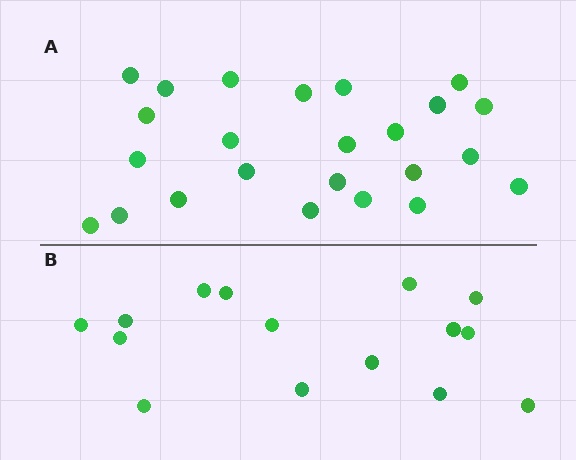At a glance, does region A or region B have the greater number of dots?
Region A (the top region) has more dots.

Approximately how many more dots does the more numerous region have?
Region A has roughly 8 or so more dots than region B.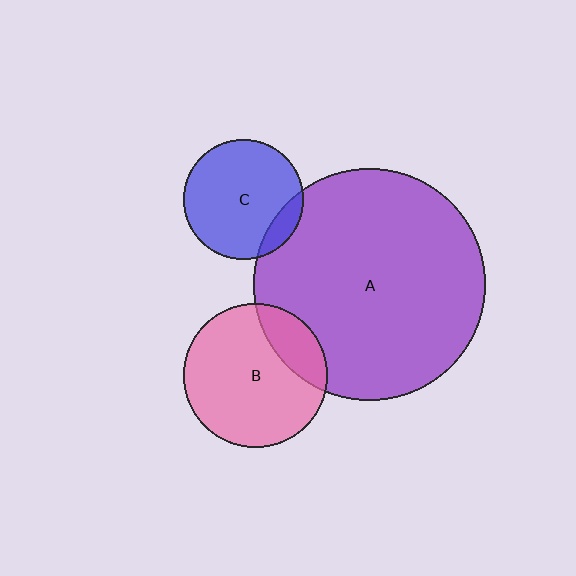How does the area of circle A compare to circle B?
Approximately 2.6 times.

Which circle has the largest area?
Circle A (purple).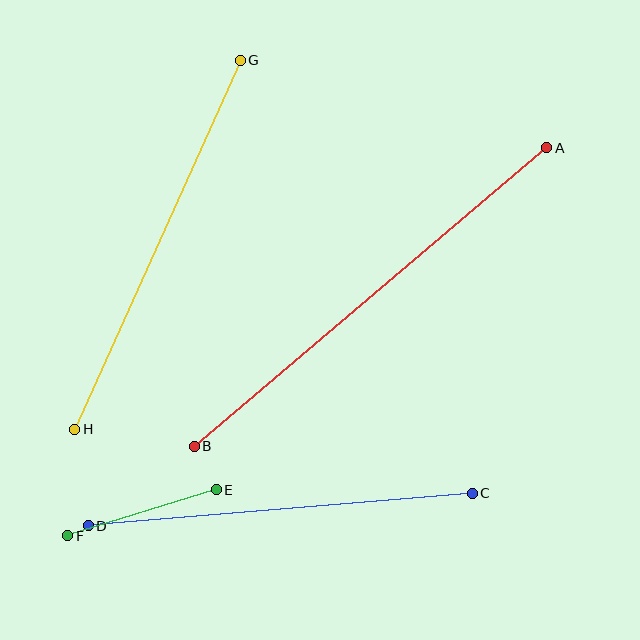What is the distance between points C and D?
The distance is approximately 385 pixels.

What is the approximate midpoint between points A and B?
The midpoint is at approximately (370, 297) pixels.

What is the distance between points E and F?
The distance is approximately 156 pixels.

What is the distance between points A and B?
The distance is approximately 462 pixels.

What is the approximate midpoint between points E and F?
The midpoint is at approximately (142, 513) pixels.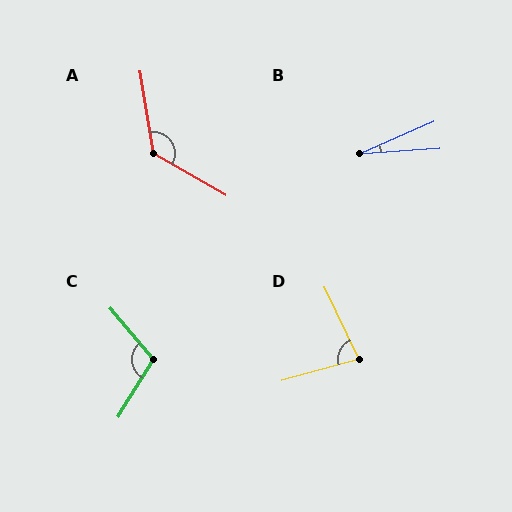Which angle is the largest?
A, at approximately 129 degrees.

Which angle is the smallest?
B, at approximately 20 degrees.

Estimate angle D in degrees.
Approximately 80 degrees.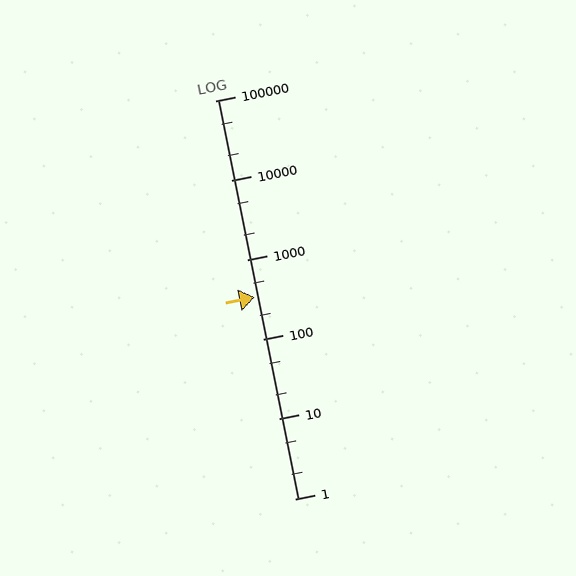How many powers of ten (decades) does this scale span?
The scale spans 5 decades, from 1 to 100000.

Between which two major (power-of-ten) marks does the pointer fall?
The pointer is between 100 and 1000.